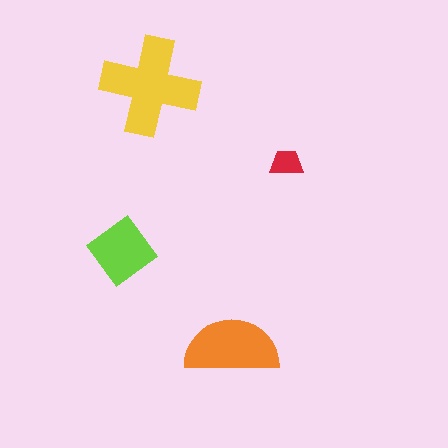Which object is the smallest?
The red trapezoid.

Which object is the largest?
The yellow cross.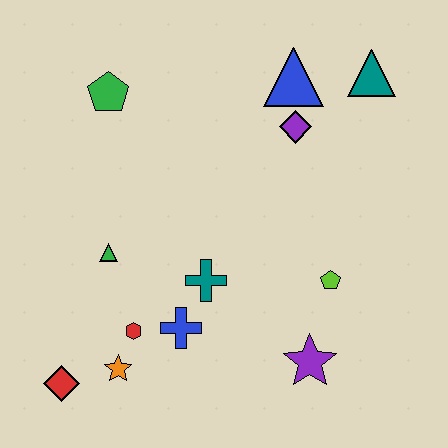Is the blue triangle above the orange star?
Yes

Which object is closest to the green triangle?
The red hexagon is closest to the green triangle.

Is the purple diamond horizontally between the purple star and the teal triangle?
No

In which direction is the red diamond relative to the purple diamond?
The red diamond is below the purple diamond.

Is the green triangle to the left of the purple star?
Yes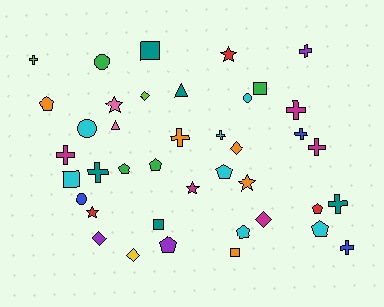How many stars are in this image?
There are 5 stars.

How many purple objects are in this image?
There are 3 purple objects.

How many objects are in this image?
There are 40 objects.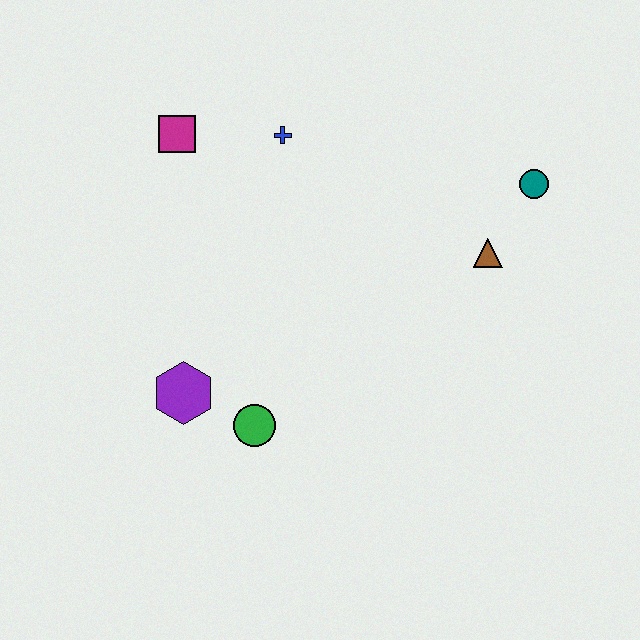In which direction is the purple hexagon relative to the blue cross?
The purple hexagon is below the blue cross.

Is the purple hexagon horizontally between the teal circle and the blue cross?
No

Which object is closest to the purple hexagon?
The green circle is closest to the purple hexagon.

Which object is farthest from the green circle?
The teal circle is farthest from the green circle.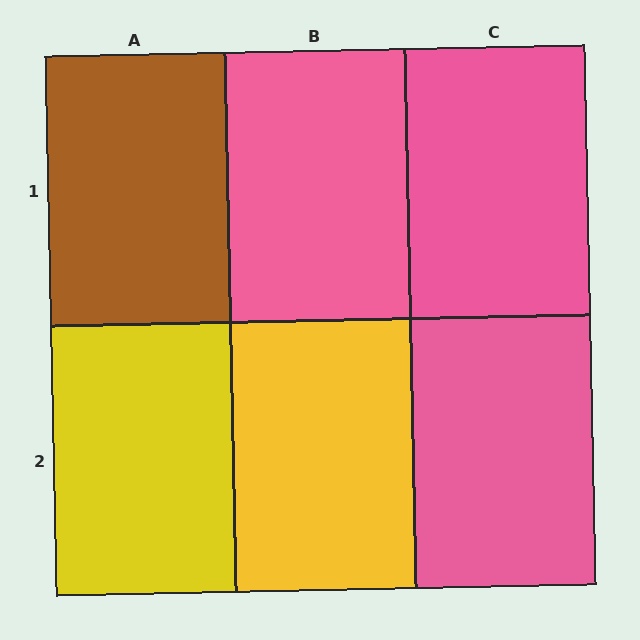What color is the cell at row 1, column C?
Pink.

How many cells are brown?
1 cell is brown.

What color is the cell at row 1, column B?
Pink.